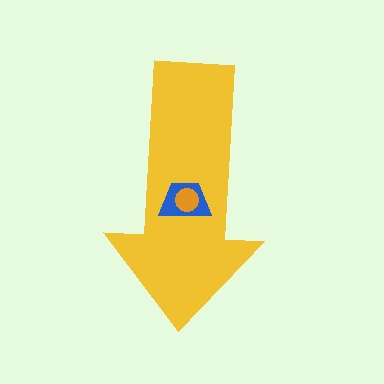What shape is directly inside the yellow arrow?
The blue trapezoid.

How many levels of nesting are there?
3.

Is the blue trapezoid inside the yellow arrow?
Yes.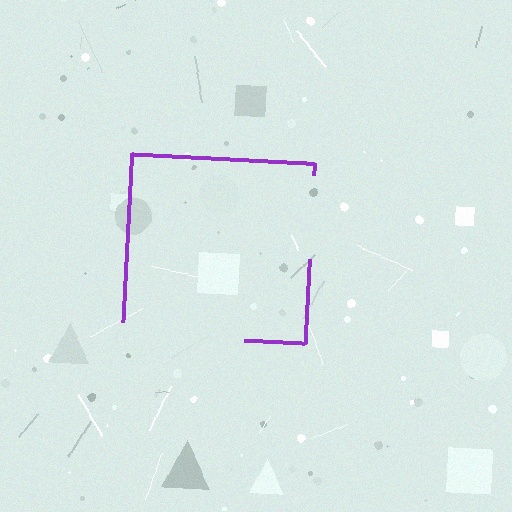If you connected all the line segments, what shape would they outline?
They would outline a square.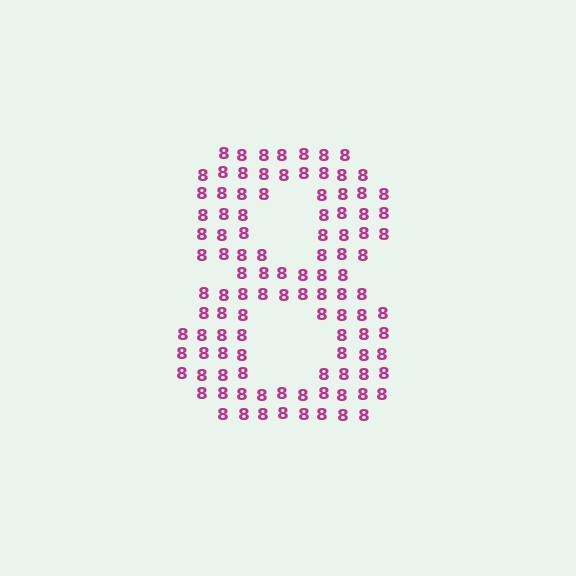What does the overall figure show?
The overall figure shows the digit 8.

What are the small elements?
The small elements are digit 8's.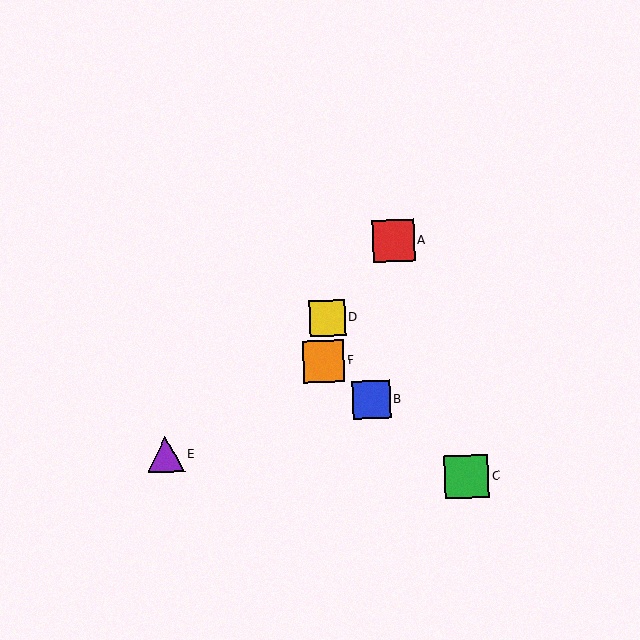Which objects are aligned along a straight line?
Objects B, C, F are aligned along a straight line.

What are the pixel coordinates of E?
Object E is at (166, 454).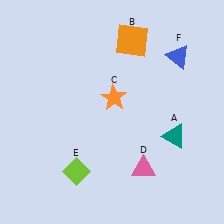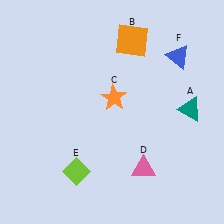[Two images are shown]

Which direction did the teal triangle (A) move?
The teal triangle (A) moved up.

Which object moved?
The teal triangle (A) moved up.